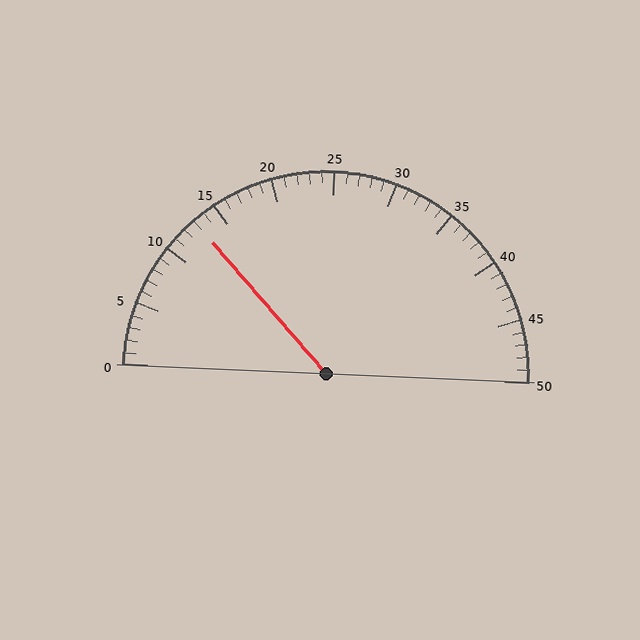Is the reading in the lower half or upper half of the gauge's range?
The reading is in the lower half of the range (0 to 50).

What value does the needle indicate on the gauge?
The needle indicates approximately 13.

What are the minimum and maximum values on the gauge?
The gauge ranges from 0 to 50.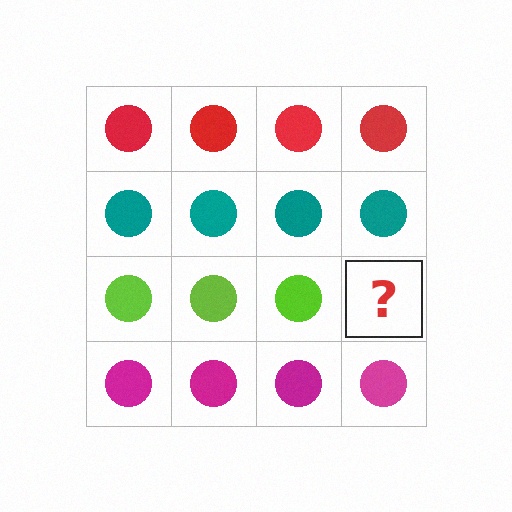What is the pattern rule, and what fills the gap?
The rule is that each row has a consistent color. The gap should be filled with a lime circle.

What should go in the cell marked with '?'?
The missing cell should contain a lime circle.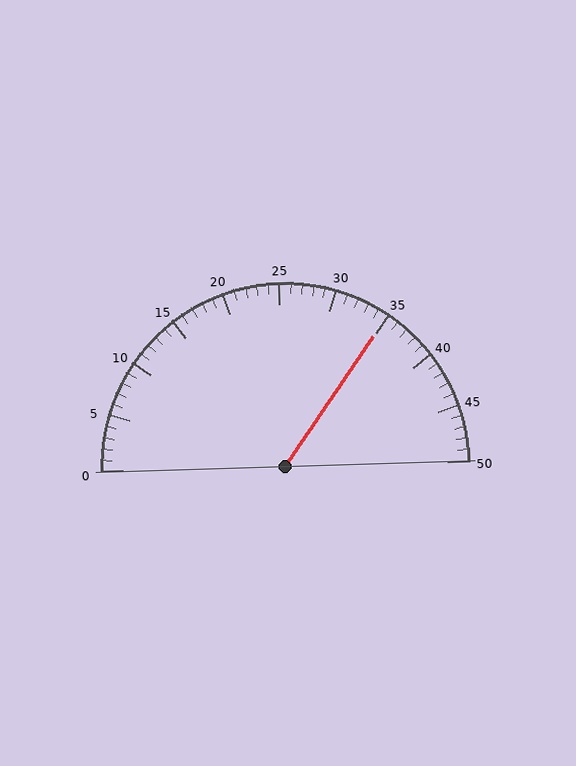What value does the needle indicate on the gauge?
The needle indicates approximately 35.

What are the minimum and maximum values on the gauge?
The gauge ranges from 0 to 50.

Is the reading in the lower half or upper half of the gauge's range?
The reading is in the upper half of the range (0 to 50).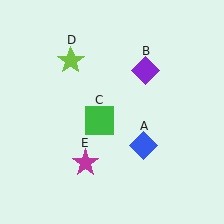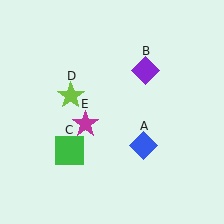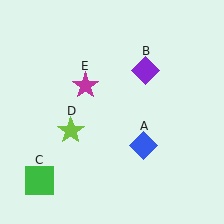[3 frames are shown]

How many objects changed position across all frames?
3 objects changed position: green square (object C), lime star (object D), magenta star (object E).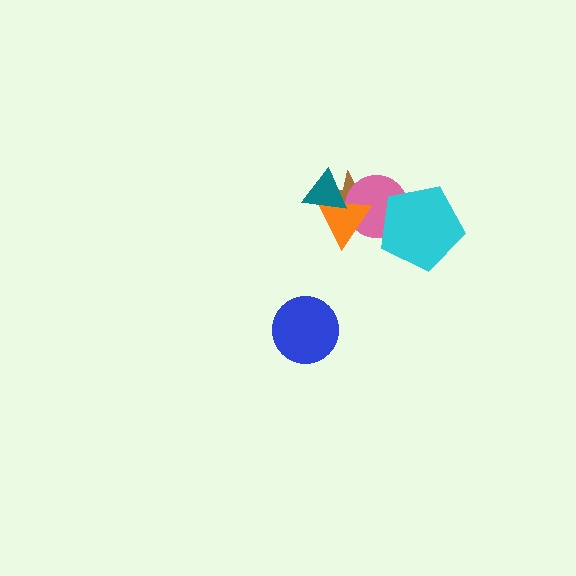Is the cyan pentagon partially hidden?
No, no other shape covers it.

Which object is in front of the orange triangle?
The teal triangle is in front of the orange triangle.